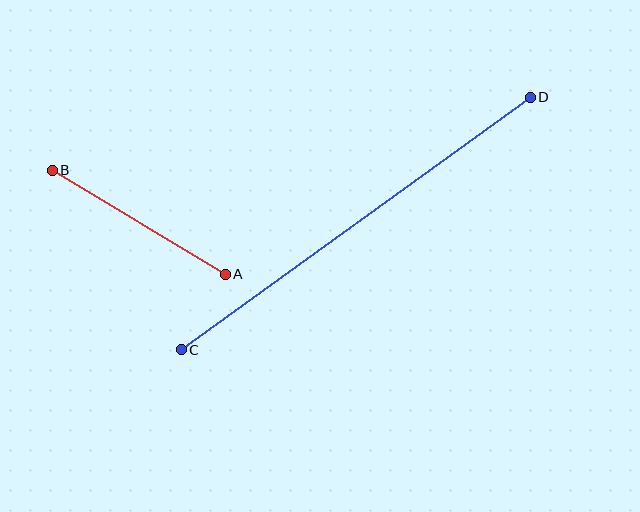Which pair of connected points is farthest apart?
Points C and D are farthest apart.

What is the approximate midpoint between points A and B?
The midpoint is at approximately (139, 222) pixels.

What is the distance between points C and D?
The distance is approximately 431 pixels.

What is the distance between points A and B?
The distance is approximately 202 pixels.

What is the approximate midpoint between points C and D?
The midpoint is at approximately (356, 224) pixels.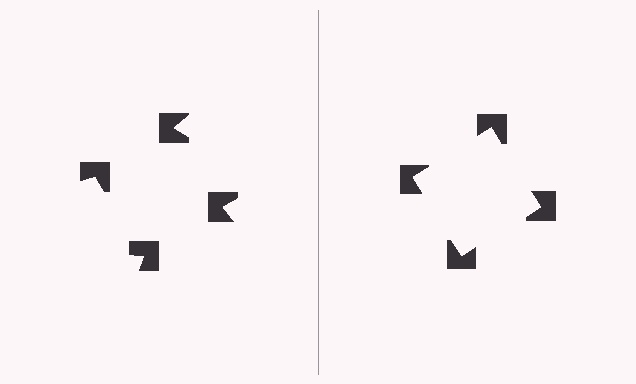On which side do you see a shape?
An illusory square appears on the right side. On the left side the wedge cuts are rotated, so no coherent shape forms.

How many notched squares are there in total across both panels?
8 — 4 on each side.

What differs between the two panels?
The notched squares are positioned identically on both sides; only the wedge orientations differ. On the right they align to a square; on the left they are misaligned.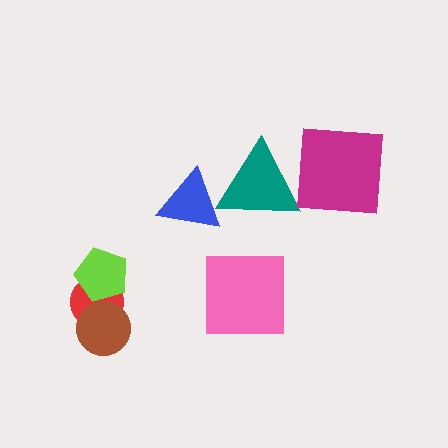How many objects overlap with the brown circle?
1 object overlaps with the brown circle.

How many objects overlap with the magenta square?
0 objects overlap with the magenta square.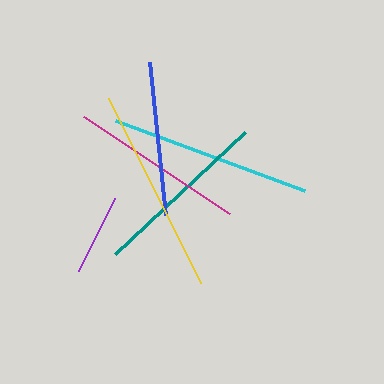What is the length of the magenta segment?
The magenta segment is approximately 175 pixels long.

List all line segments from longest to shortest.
From longest to shortest: yellow, cyan, teal, magenta, blue, purple.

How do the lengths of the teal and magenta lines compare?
The teal and magenta lines are approximately the same length.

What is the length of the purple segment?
The purple segment is approximately 82 pixels long.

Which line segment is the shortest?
The purple line is the shortest at approximately 82 pixels.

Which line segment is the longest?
The yellow line is the longest at approximately 206 pixels.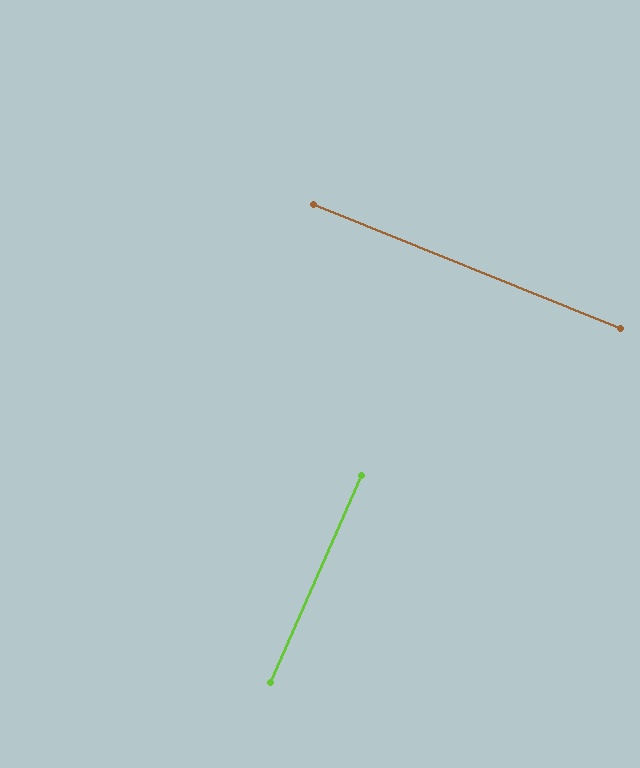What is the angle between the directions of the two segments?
Approximately 88 degrees.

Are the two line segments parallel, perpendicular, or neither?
Perpendicular — they meet at approximately 88°.